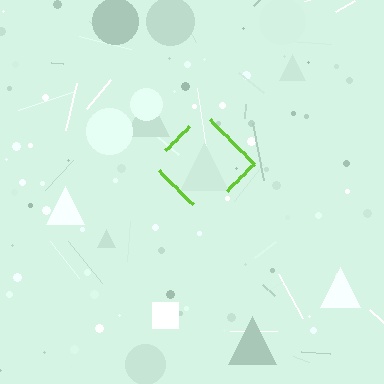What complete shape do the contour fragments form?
The contour fragments form a diamond.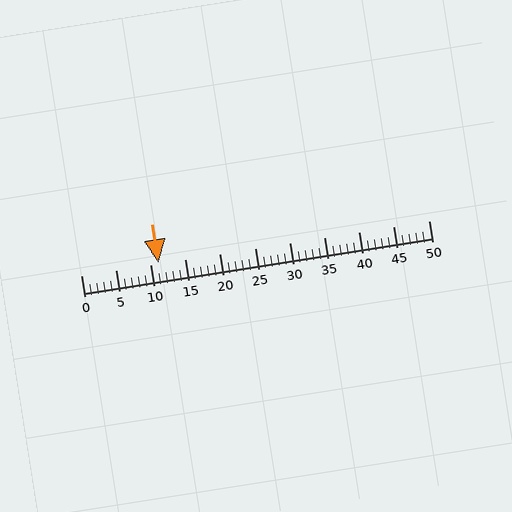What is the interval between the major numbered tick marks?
The major tick marks are spaced 5 units apart.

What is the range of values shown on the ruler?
The ruler shows values from 0 to 50.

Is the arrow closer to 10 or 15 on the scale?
The arrow is closer to 10.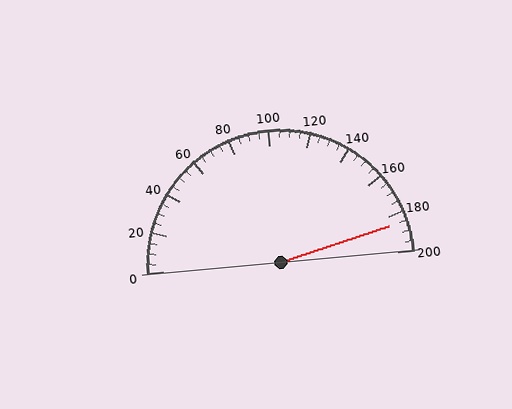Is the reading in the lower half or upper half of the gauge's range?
The reading is in the upper half of the range (0 to 200).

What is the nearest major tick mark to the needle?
The nearest major tick mark is 180.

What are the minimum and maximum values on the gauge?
The gauge ranges from 0 to 200.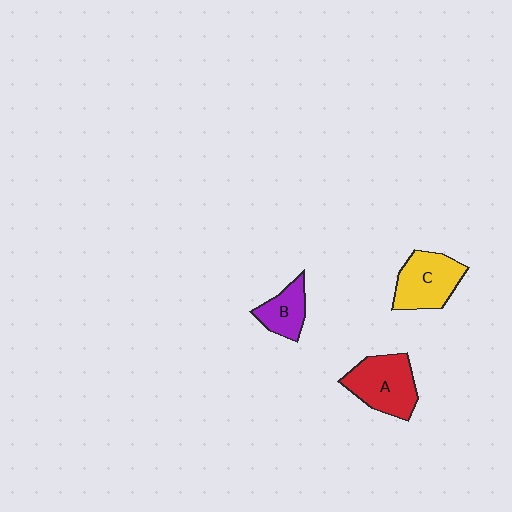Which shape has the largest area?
Shape A (red).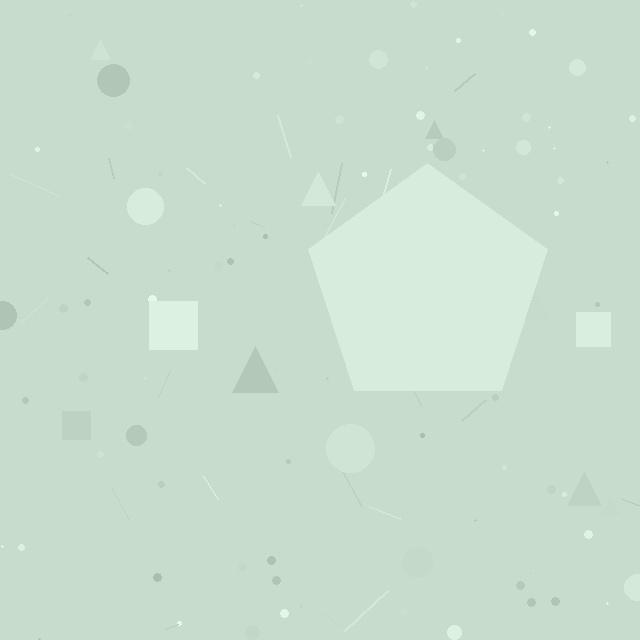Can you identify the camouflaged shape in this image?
The camouflaged shape is a pentagon.